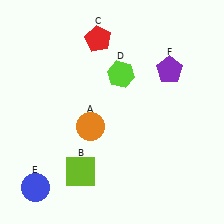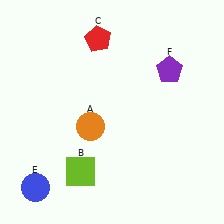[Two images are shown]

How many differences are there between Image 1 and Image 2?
There is 1 difference between the two images.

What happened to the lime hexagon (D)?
The lime hexagon (D) was removed in Image 2. It was in the top-right area of Image 1.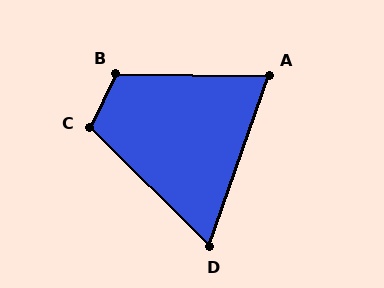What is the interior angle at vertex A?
Approximately 71 degrees (acute).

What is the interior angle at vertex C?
Approximately 109 degrees (obtuse).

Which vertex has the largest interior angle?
B, at approximately 115 degrees.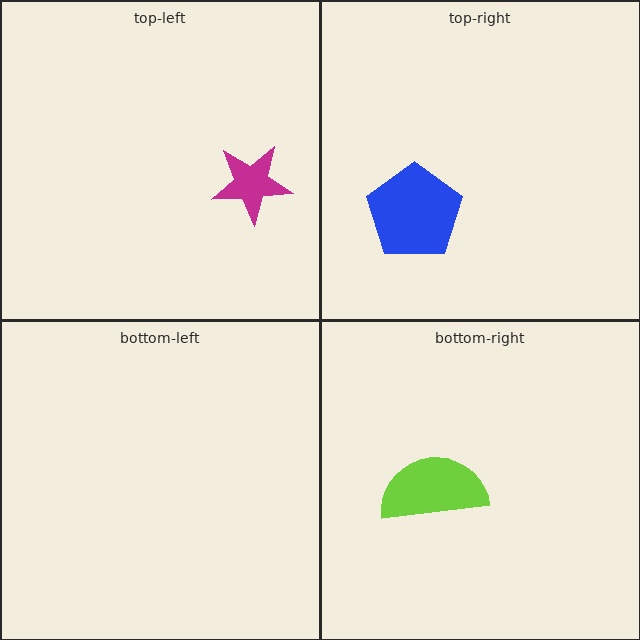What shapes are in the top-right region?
The blue pentagon.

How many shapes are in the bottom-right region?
1.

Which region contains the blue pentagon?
The top-right region.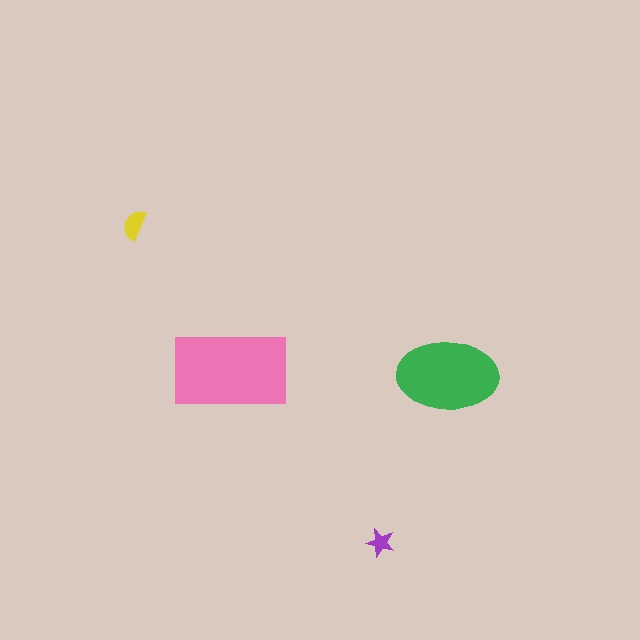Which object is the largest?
The pink rectangle.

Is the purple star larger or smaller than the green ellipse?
Smaller.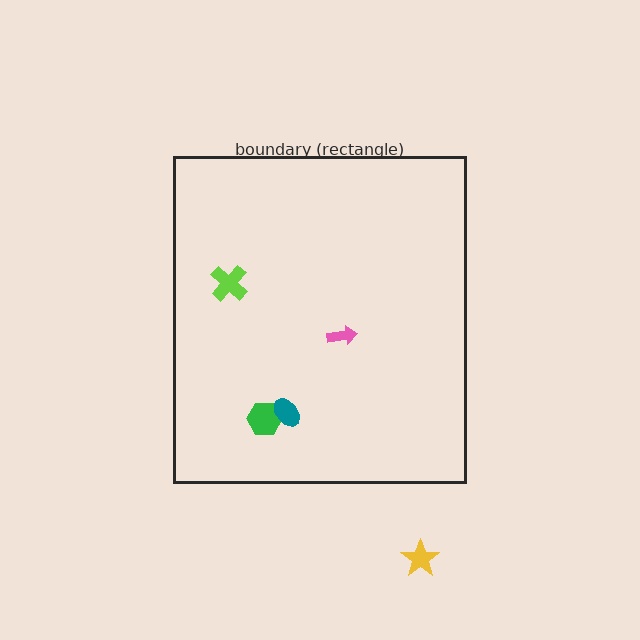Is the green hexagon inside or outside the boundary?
Inside.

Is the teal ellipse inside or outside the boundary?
Inside.